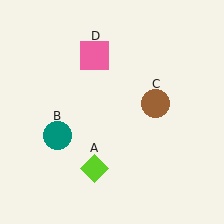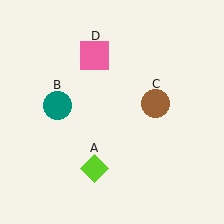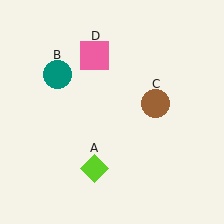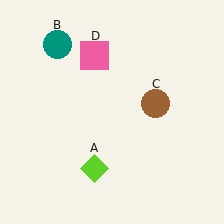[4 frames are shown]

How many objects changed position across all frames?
1 object changed position: teal circle (object B).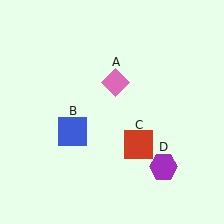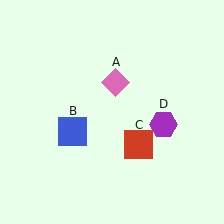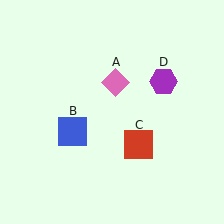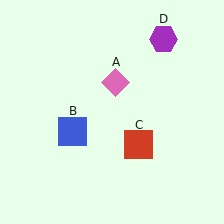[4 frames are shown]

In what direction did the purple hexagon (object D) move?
The purple hexagon (object D) moved up.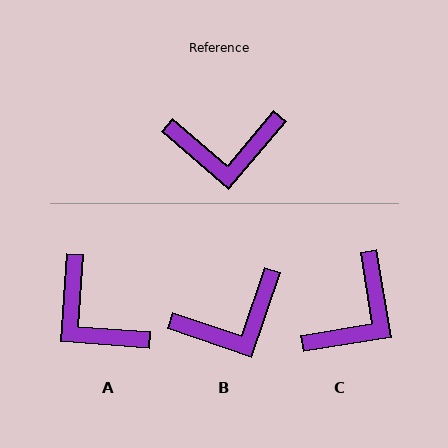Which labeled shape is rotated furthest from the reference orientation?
A, about 53 degrees away.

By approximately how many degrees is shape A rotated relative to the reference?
Approximately 53 degrees clockwise.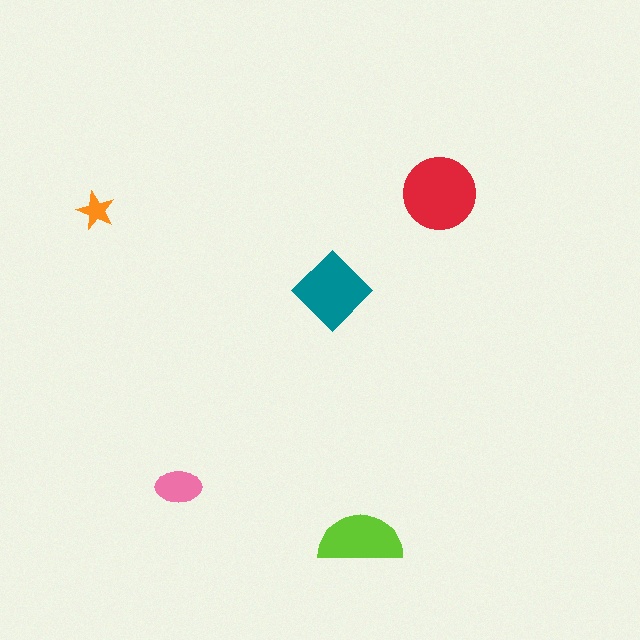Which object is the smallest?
The orange star.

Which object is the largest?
The red circle.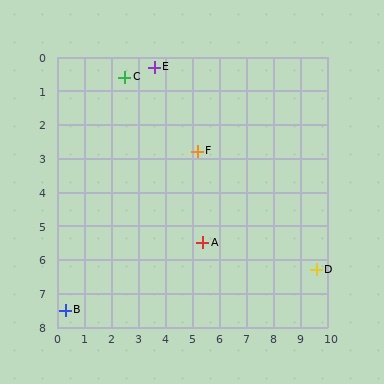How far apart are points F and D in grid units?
Points F and D are about 5.6 grid units apart.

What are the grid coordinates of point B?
Point B is at approximately (0.3, 7.5).